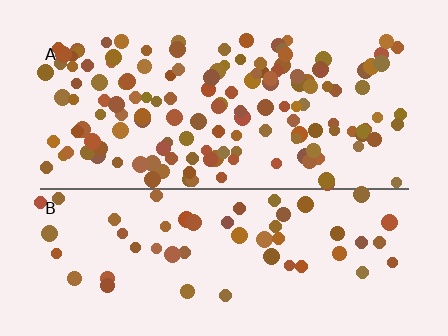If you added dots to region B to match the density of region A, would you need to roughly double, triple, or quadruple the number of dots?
Approximately triple.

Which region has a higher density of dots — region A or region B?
A (the top).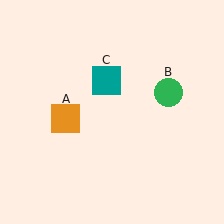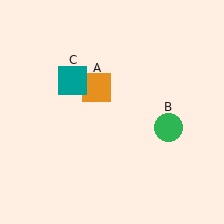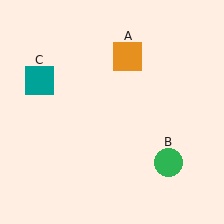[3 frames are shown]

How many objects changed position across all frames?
3 objects changed position: orange square (object A), green circle (object B), teal square (object C).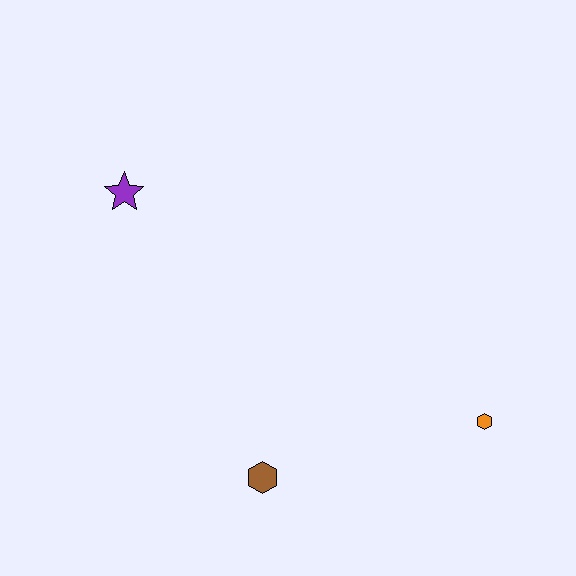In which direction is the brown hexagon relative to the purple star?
The brown hexagon is below the purple star.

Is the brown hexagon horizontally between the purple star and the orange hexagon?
Yes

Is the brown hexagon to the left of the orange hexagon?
Yes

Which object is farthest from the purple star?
The orange hexagon is farthest from the purple star.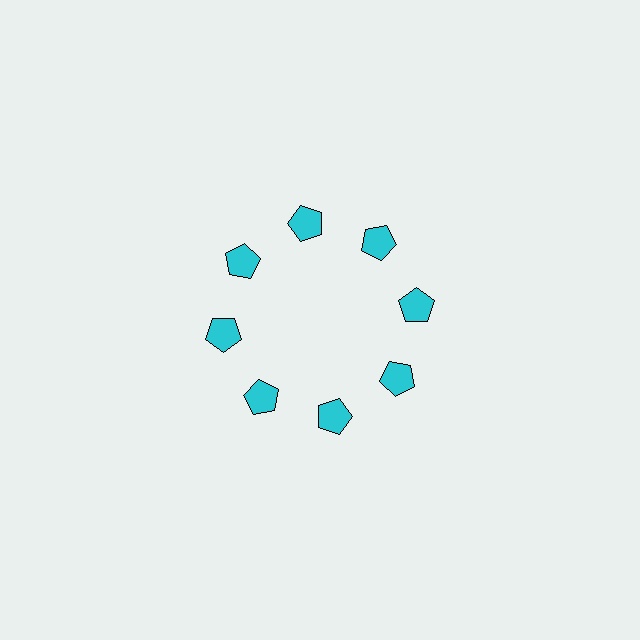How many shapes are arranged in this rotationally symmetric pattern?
There are 8 shapes, arranged in 8 groups of 1.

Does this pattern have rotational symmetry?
Yes, this pattern has 8-fold rotational symmetry. It looks the same after rotating 45 degrees around the center.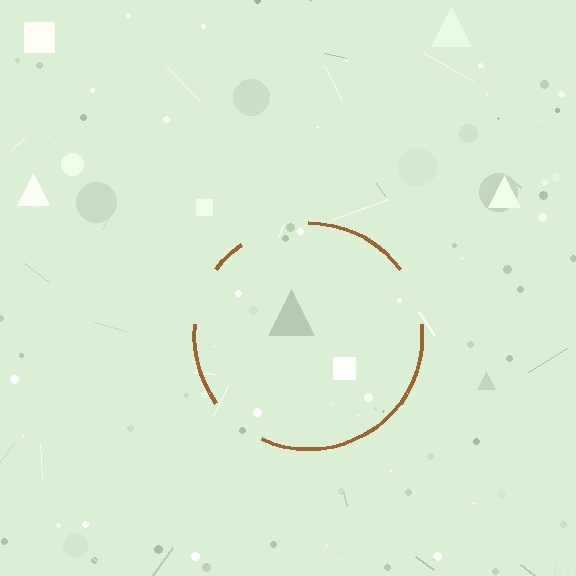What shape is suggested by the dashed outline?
The dashed outline suggests a circle.